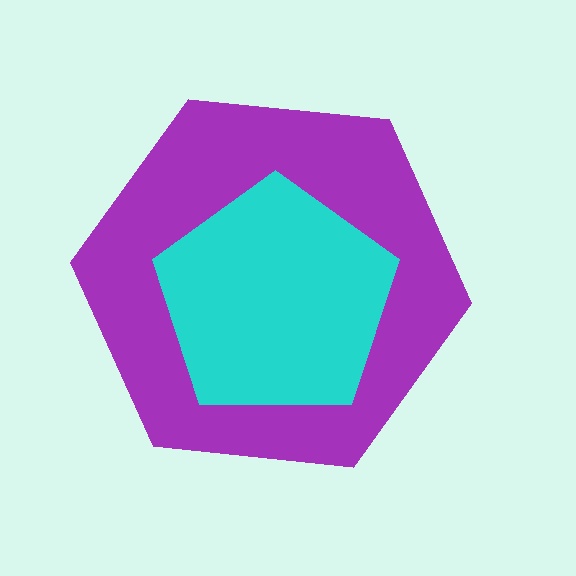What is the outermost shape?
The purple hexagon.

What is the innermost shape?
The cyan pentagon.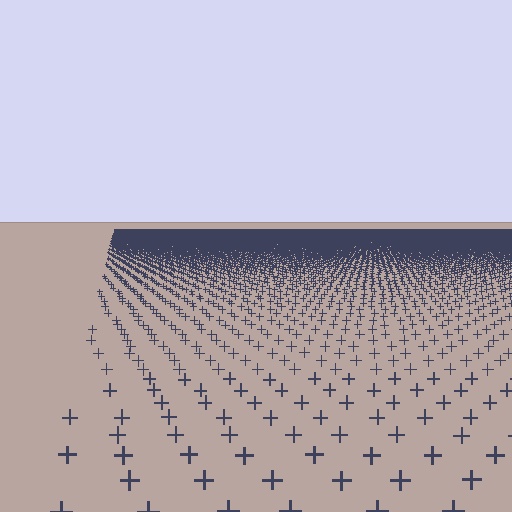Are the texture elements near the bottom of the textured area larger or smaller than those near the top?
Larger. Near the bottom, elements are closer to the viewer and appear at a bigger on-screen size.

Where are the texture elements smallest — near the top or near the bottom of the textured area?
Near the top.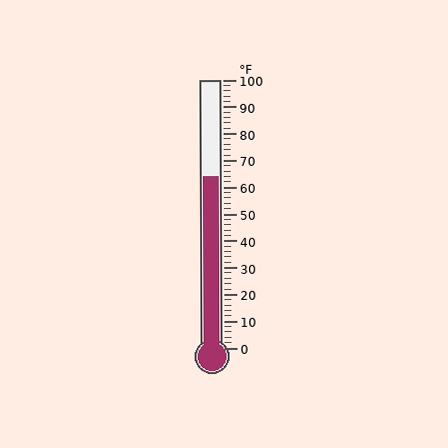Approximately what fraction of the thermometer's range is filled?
The thermometer is filled to approximately 65% of its range.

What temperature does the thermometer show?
The thermometer shows approximately 64°F.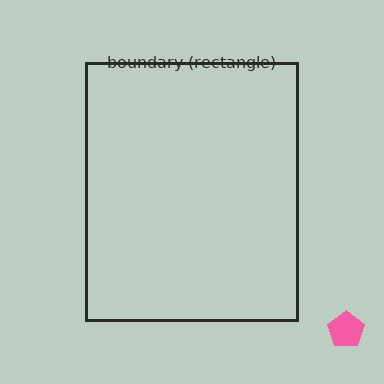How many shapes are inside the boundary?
0 inside, 1 outside.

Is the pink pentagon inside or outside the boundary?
Outside.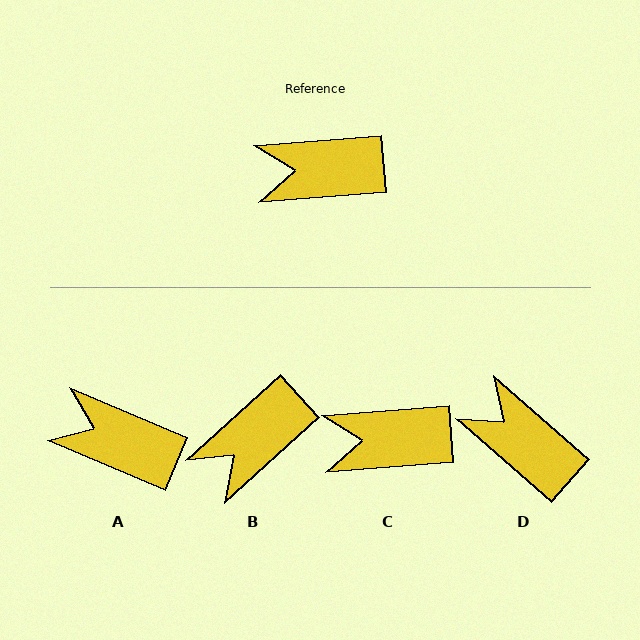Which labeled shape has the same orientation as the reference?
C.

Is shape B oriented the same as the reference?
No, it is off by about 38 degrees.